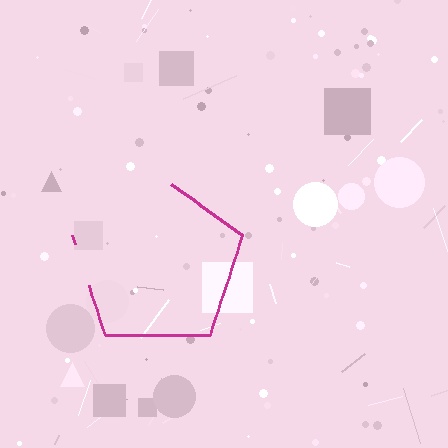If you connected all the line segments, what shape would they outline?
They would outline a pentagon.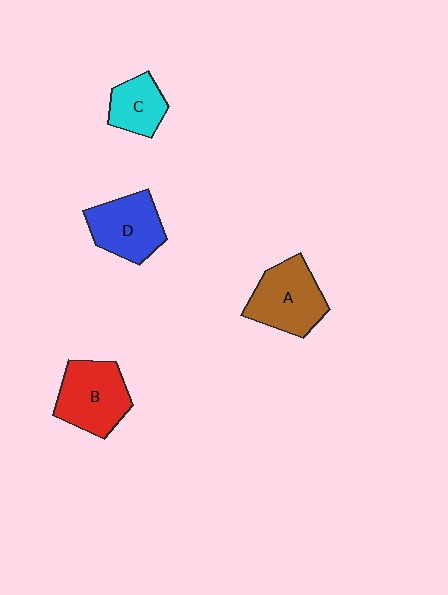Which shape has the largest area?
Shape A (brown).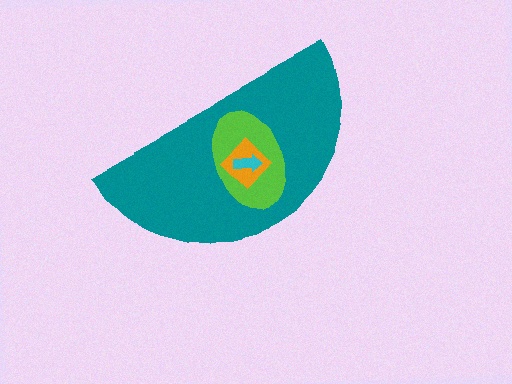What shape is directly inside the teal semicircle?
The lime ellipse.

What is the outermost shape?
The teal semicircle.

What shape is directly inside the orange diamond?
The cyan arrow.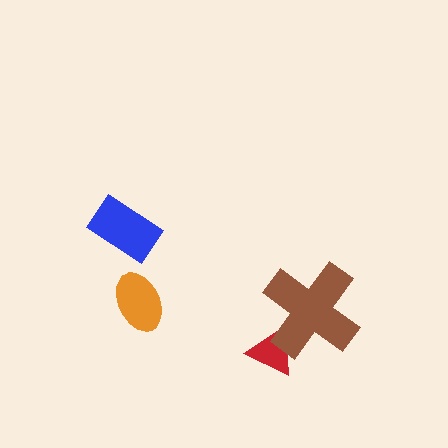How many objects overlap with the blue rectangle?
0 objects overlap with the blue rectangle.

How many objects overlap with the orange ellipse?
0 objects overlap with the orange ellipse.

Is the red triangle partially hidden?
Yes, it is partially covered by another shape.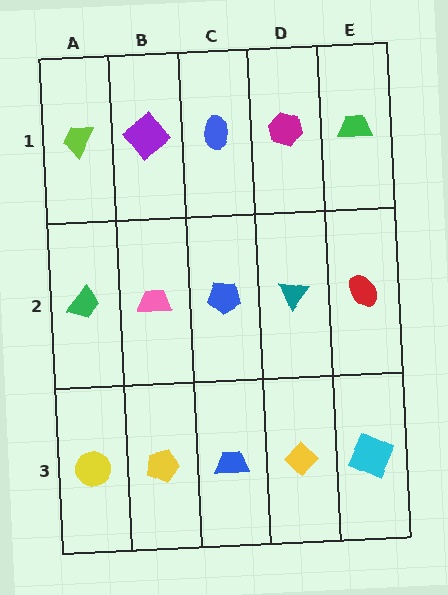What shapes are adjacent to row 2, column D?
A magenta hexagon (row 1, column D), a yellow diamond (row 3, column D), a blue pentagon (row 2, column C), a red ellipse (row 2, column E).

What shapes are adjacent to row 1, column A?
A green trapezoid (row 2, column A), a purple diamond (row 1, column B).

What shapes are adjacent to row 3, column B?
A pink trapezoid (row 2, column B), a yellow circle (row 3, column A), a blue trapezoid (row 3, column C).